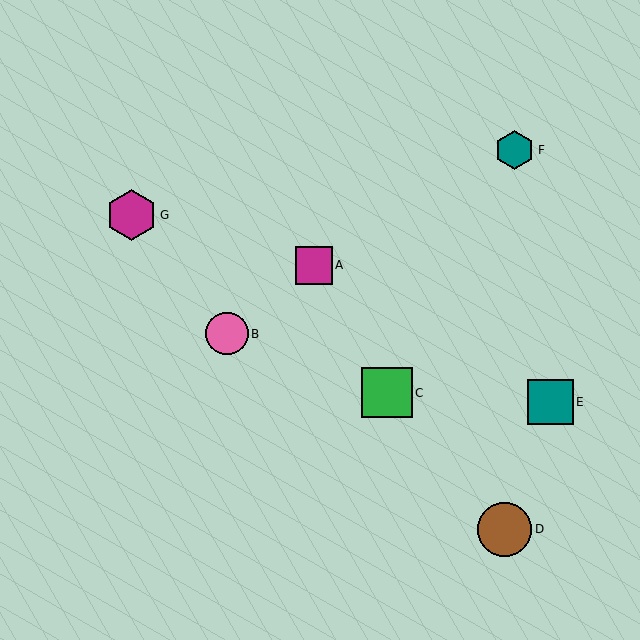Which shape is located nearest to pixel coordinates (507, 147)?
The teal hexagon (labeled F) at (515, 150) is nearest to that location.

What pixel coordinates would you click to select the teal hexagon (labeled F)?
Click at (515, 150) to select the teal hexagon F.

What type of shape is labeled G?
Shape G is a magenta hexagon.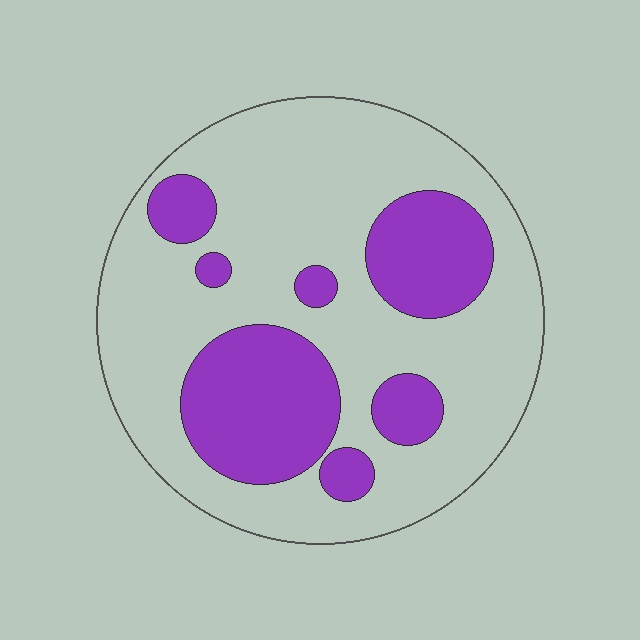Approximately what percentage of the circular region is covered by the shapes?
Approximately 30%.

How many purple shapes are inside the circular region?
7.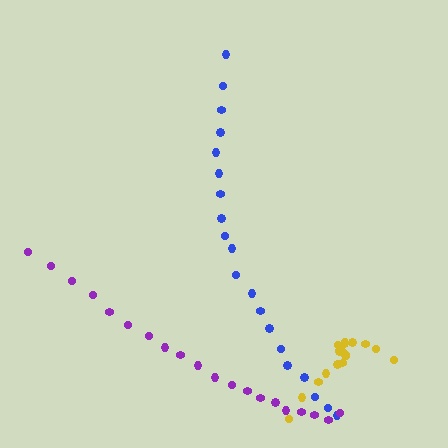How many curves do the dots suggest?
There are 3 distinct paths.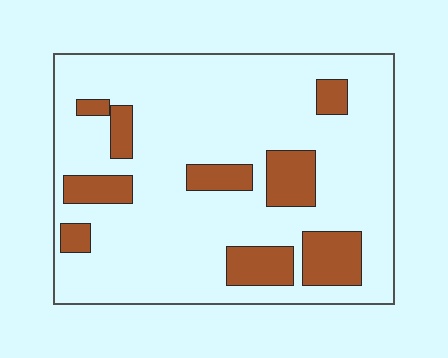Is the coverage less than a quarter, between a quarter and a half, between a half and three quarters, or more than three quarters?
Less than a quarter.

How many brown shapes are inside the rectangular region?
9.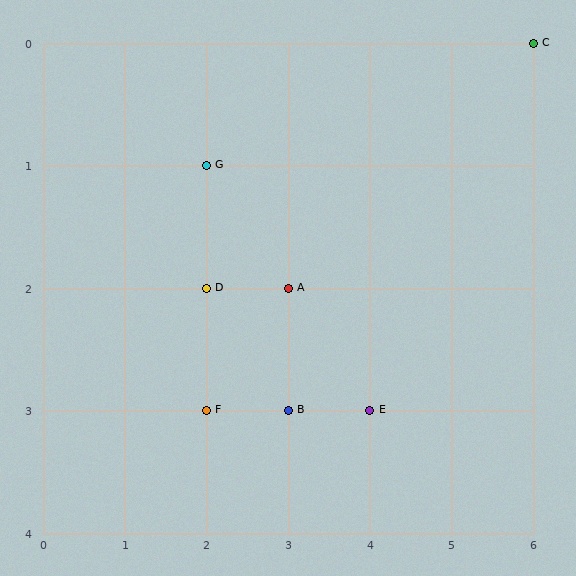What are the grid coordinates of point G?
Point G is at grid coordinates (2, 1).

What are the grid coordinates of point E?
Point E is at grid coordinates (4, 3).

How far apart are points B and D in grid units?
Points B and D are 1 column and 1 row apart (about 1.4 grid units diagonally).